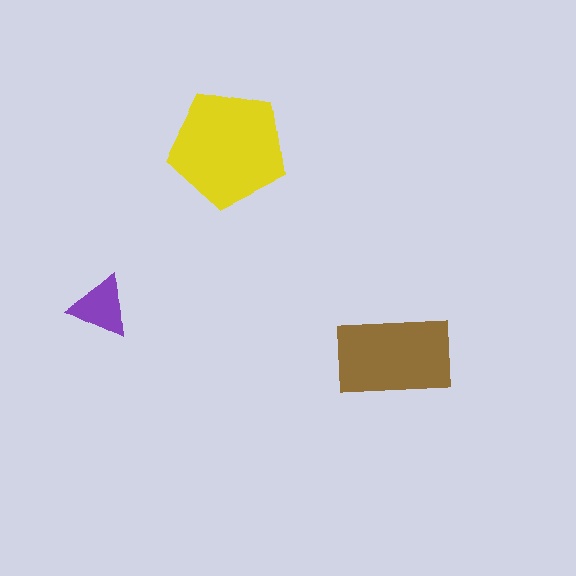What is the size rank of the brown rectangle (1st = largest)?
2nd.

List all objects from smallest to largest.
The purple triangle, the brown rectangle, the yellow pentagon.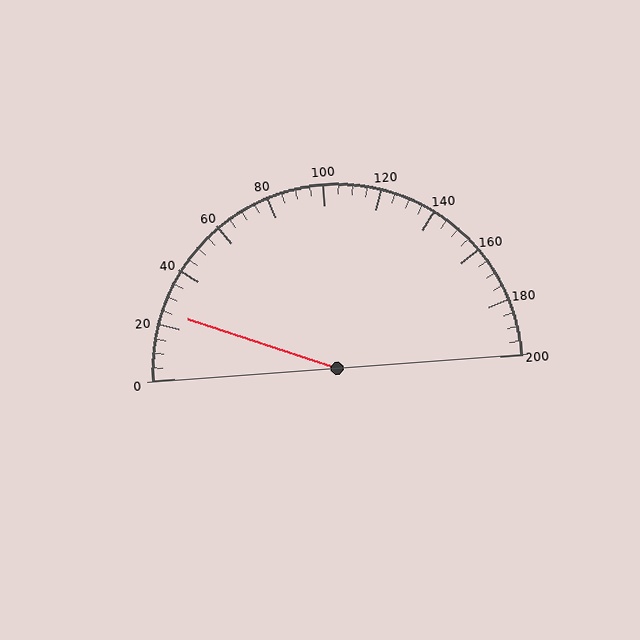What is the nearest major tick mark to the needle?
The nearest major tick mark is 20.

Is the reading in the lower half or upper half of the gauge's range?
The reading is in the lower half of the range (0 to 200).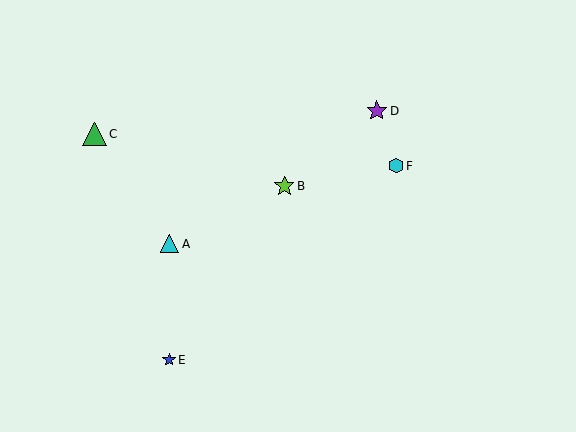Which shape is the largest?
The green triangle (labeled C) is the largest.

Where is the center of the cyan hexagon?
The center of the cyan hexagon is at (396, 166).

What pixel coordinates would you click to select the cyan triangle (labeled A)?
Click at (170, 244) to select the cyan triangle A.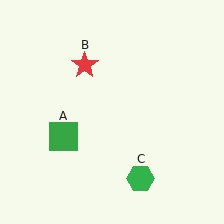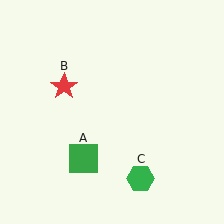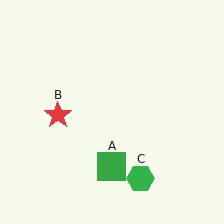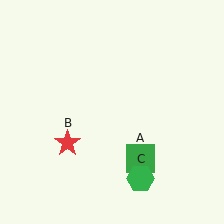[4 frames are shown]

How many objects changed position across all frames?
2 objects changed position: green square (object A), red star (object B).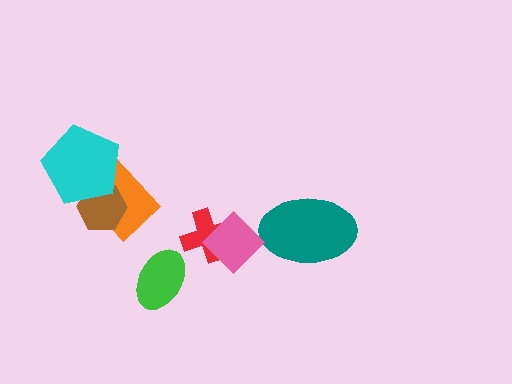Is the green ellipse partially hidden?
No, no other shape covers it.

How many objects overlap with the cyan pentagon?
2 objects overlap with the cyan pentagon.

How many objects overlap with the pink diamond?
1 object overlaps with the pink diamond.